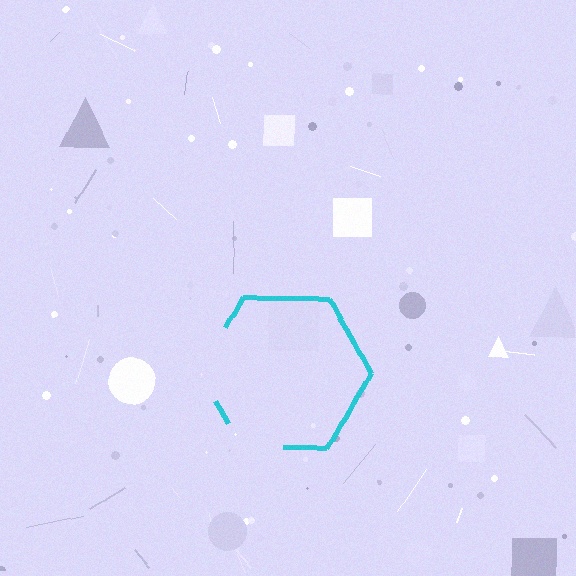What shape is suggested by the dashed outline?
The dashed outline suggests a hexagon.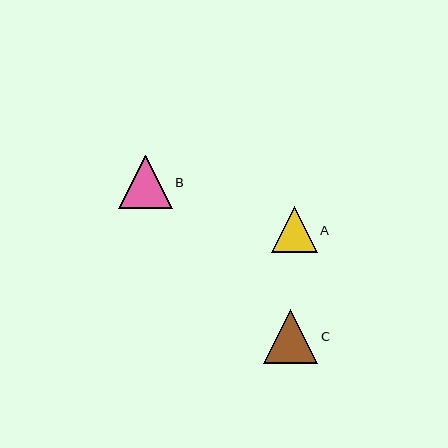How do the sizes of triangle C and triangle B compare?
Triangle C and triangle B are approximately the same size.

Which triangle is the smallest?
Triangle A is the smallest with a size of approximately 46 pixels.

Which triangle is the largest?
Triangle C is the largest with a size of approximately 54 pixels.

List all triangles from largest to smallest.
From largest to smallest: C, B, A.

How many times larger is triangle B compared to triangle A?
Triangle B is approximately 1.2 times the size of triangle A.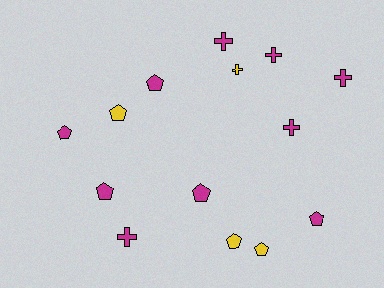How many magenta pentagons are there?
There are 5 magenta pentagons.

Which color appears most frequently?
Magenta, with 10 objects.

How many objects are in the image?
There are 14 objects.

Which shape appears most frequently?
Pentagon, with 8 objects.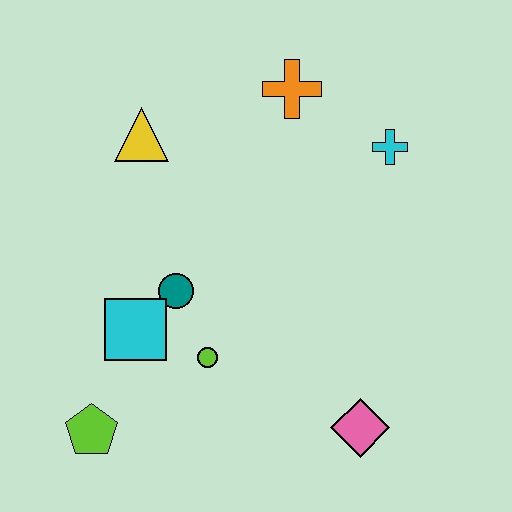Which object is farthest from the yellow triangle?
The pink diamond is farthest from the yellow triangle.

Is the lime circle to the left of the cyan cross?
Yes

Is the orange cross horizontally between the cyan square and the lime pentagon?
No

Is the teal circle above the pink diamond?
Yes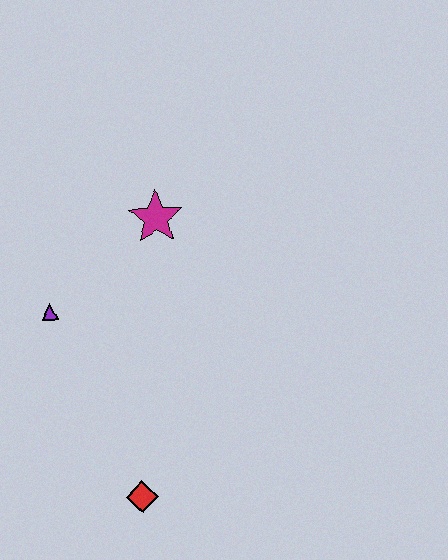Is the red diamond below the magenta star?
Yes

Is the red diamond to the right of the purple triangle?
Yes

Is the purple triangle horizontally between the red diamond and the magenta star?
No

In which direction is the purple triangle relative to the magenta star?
The purple triangle is to the left of the magenta star.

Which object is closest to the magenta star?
The purple triangle is closest to the magenta star.